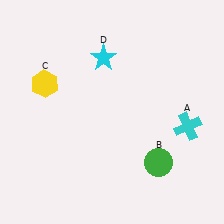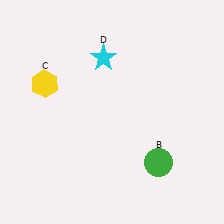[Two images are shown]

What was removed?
The cyan cross (A) was removed in Image 2.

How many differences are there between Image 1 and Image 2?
There is 1 difference between the two images.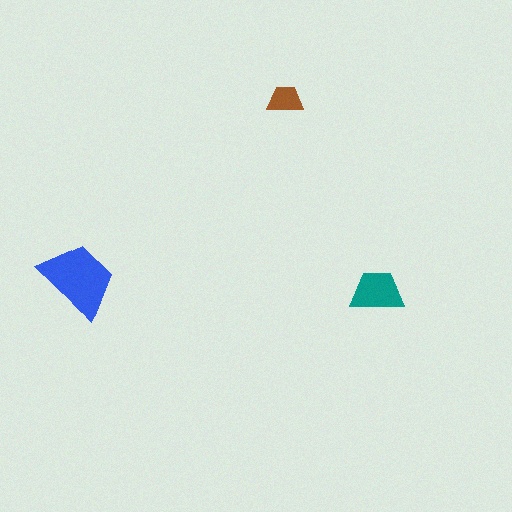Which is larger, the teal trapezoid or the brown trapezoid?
The teal one.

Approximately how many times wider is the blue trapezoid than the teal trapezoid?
About 1.5 times wider.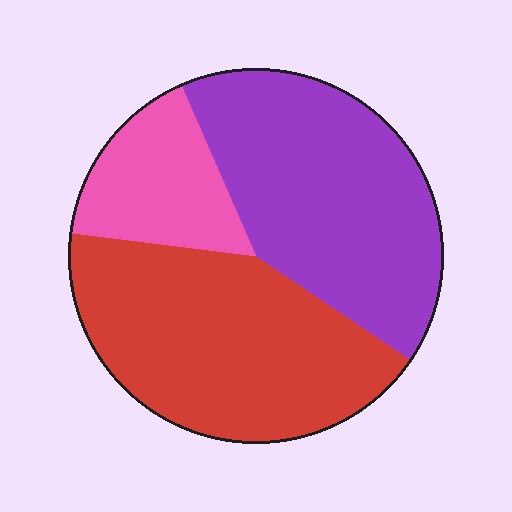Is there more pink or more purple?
Purple.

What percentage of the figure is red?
Red covers around 40% of the figure.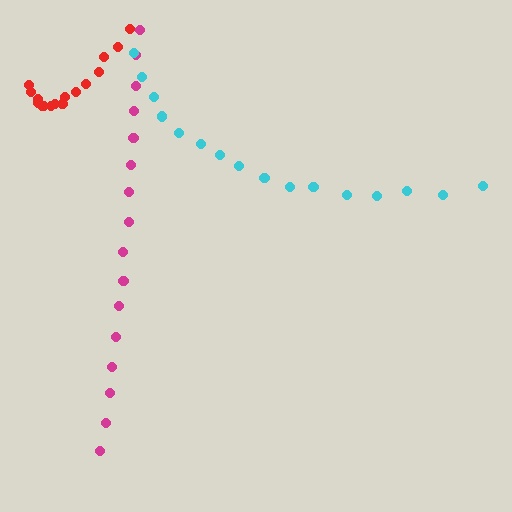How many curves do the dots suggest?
There are 3 distinct paths.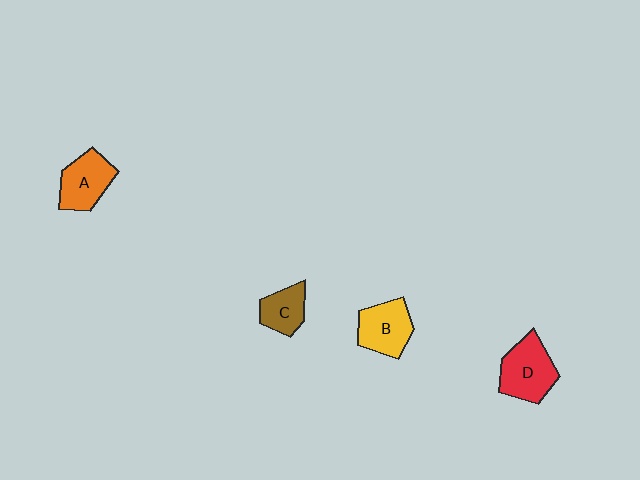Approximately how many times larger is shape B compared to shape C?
Approximately 1.4 times.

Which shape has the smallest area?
Shape C (brown).